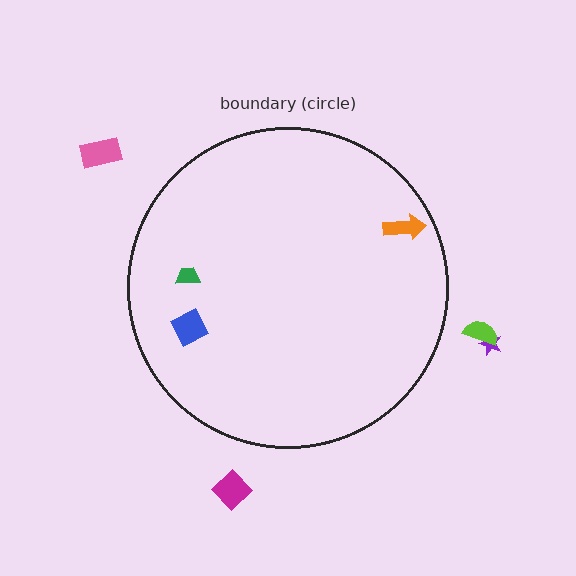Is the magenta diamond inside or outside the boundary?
Outside.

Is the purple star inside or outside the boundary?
Outside.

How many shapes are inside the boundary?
3 inside, 4 outside.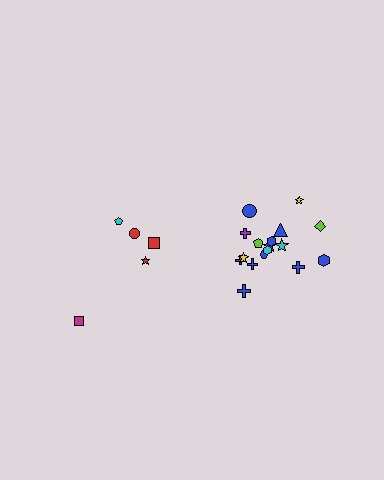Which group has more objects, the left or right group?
The right group.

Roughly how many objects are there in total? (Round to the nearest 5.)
Roughly 25 objects in total.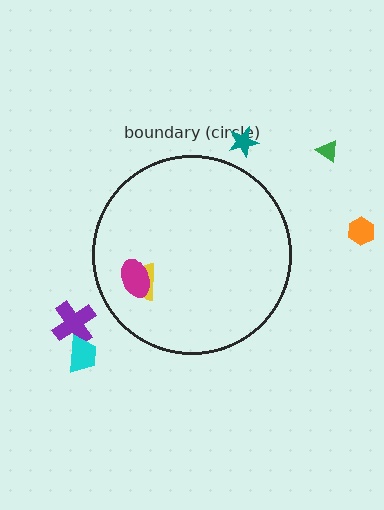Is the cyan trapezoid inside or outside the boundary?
Outside.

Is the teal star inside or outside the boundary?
Outside.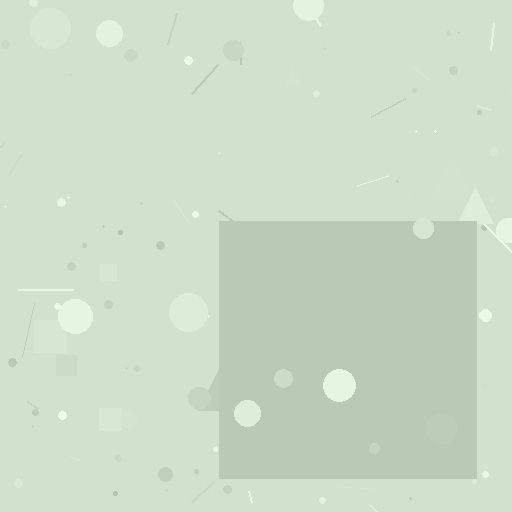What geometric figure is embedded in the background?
A square is embedded in the background.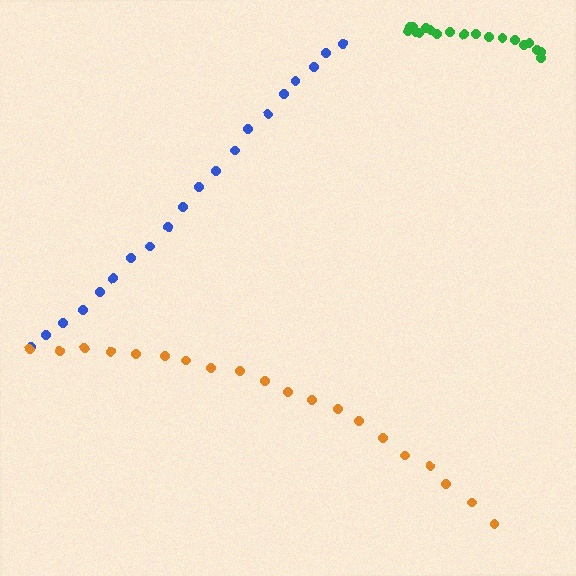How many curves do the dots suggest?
There are 3 distinct paths.